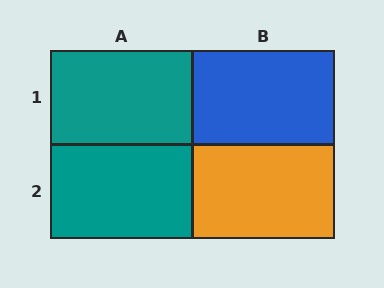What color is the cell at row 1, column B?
Blue.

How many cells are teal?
2 cells are teal.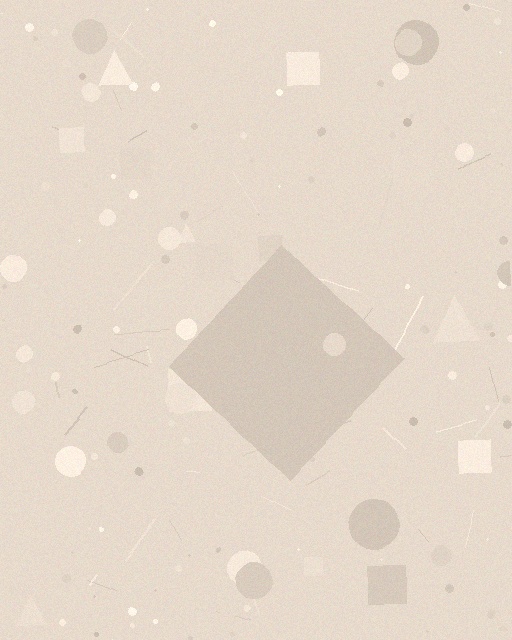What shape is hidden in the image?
A diamond is hidden in the image.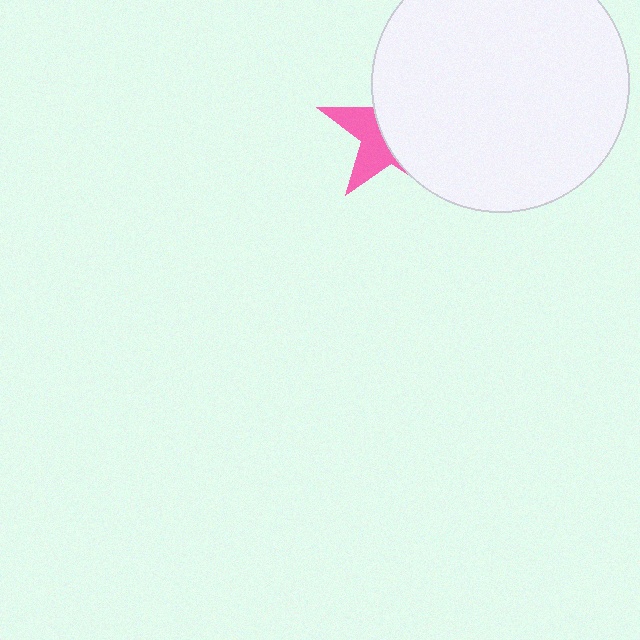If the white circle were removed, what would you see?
You would see the complete pink star.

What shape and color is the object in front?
The object in front is a white circle.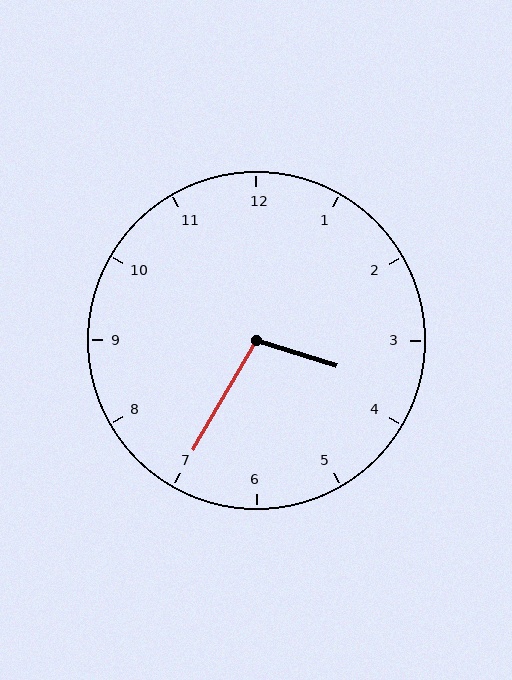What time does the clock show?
3:35.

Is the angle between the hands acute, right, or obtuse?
It is obtuse.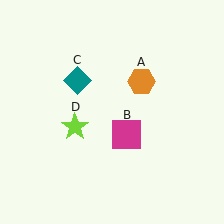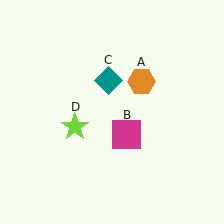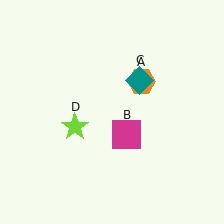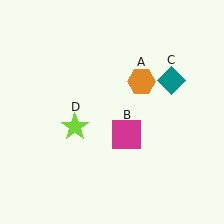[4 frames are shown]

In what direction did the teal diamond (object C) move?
The teal diamond (object C) moved right.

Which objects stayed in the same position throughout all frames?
Orange hexagon (object A) and magenta square (object B) and lime star (object D) remained stationary.